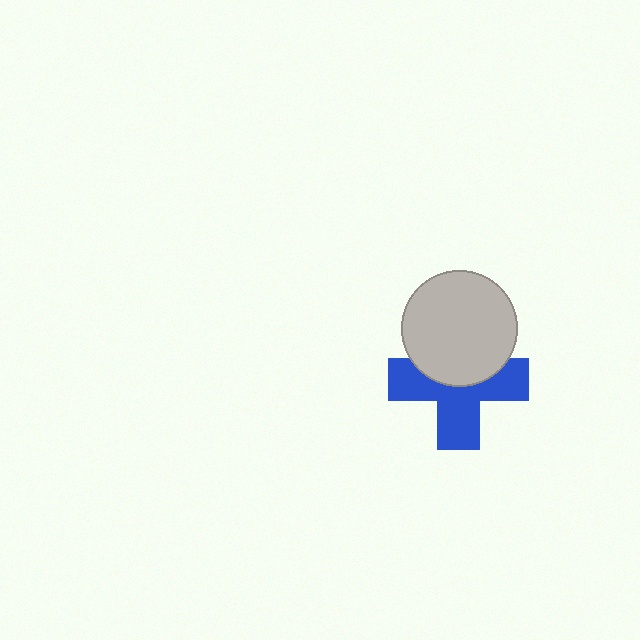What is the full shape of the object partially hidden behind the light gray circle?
The partially hidden object is a blue cross.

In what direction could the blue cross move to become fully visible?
The blue cross could move down. That would shift it out from behind the light gray circle entirely.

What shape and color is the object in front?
The object in front is a light gray circle.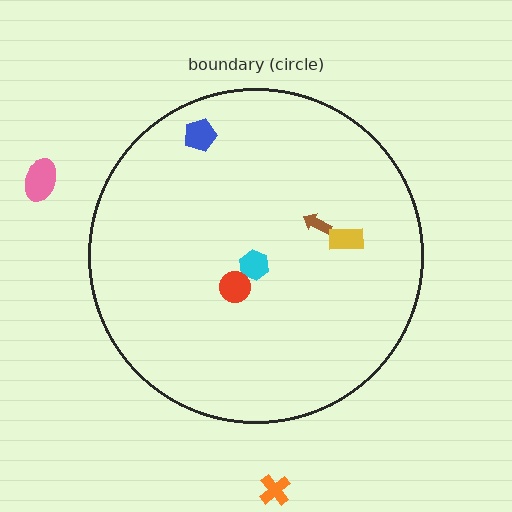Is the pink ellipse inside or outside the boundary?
Outside.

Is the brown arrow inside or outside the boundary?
Inside.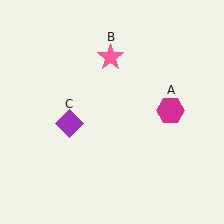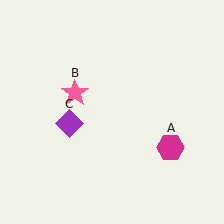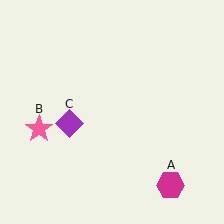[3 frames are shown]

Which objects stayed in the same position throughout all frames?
Purple diamond (object C) remained stationary.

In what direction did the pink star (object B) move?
The pink star (object B) moved down and to the left.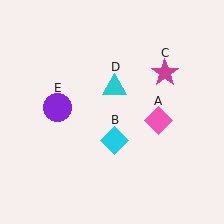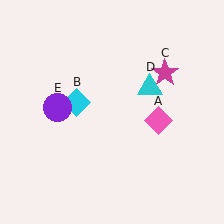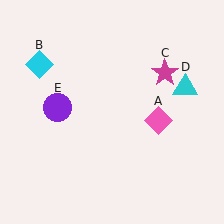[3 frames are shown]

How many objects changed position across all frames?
2 objects changed position: cyan diamond (object B), cyan triangle (object D).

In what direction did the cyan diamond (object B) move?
The cyan diamond (object B) moved up and to the left.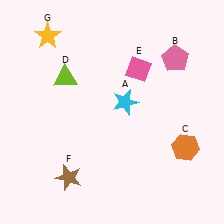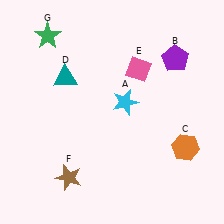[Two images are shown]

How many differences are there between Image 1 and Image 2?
There are 3 differences between the two images.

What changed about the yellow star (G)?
In Image 1, G is yellow. In Image 2, it changed to green.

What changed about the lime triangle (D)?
In Image 1, D is lime. In Image 2, it changed to teal.